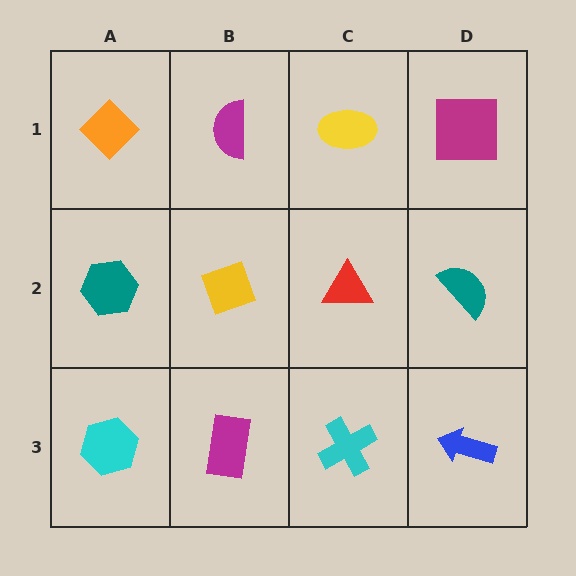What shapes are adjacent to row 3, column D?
A teal semicircle (row 2, column D), a cyan cross (row 3, column C).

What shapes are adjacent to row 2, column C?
A yellow ellipse (row 1, column C), a cyan cross (row 3, column C), a yellow diamond (row 2, column B), a teal semicircle (row 2, column D).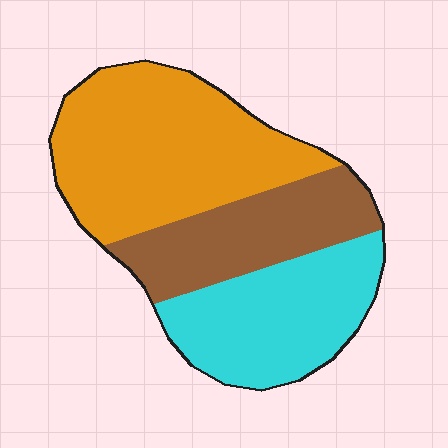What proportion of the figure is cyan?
Cyan takes up between a sixth and a third of the figure.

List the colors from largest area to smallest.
From largest to smallest: orange, cyan, brown.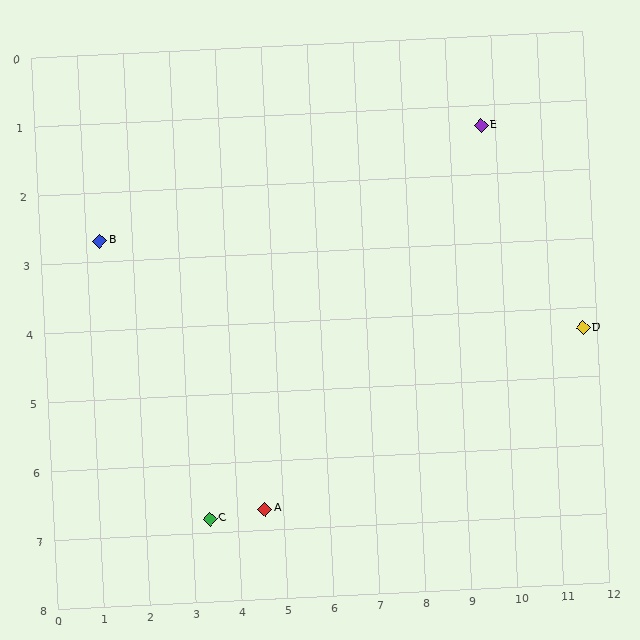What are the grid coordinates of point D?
Point D is at approximately (11.7, 4.3).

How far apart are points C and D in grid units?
Points C and D are about 8.7 grid units apart.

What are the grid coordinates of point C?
Point C is at approximately (3.4, 6.8).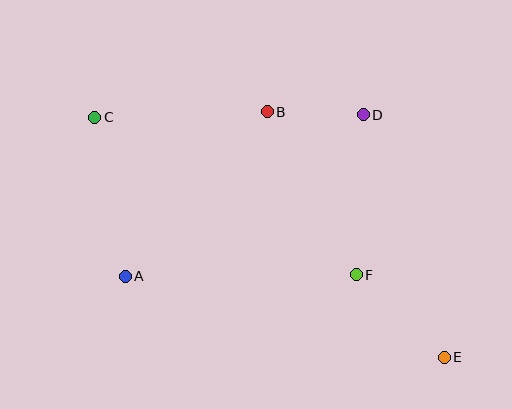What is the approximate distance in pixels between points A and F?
The distance between A and F is approximately 231 pixels.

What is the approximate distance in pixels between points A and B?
The distance between A and B is approximately 217 pixels.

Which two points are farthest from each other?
Points C and E are farthest from each other.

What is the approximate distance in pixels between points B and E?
The distance between B and E is approximately 303 pixels.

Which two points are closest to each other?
Points B and D are closest to each other.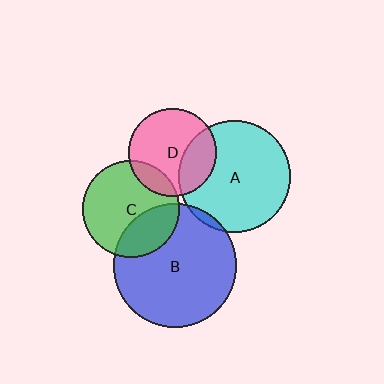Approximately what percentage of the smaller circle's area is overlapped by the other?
Approximately 5%.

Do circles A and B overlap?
Yes.